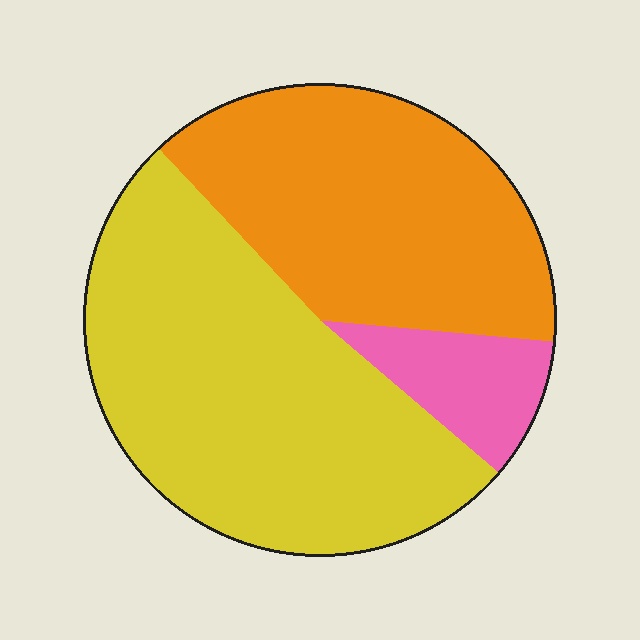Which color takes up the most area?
Yellow, at roughly 50%.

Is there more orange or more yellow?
Yellow.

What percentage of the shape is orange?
Orange covers about 40% of the shape.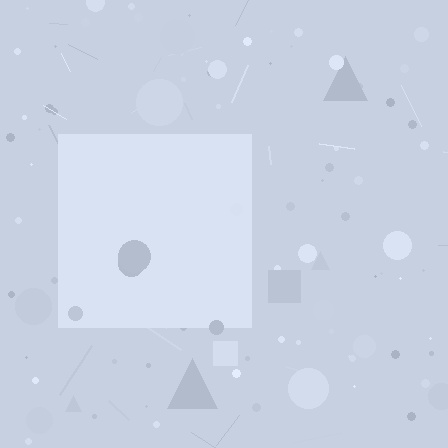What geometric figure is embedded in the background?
A square is embedded in the background.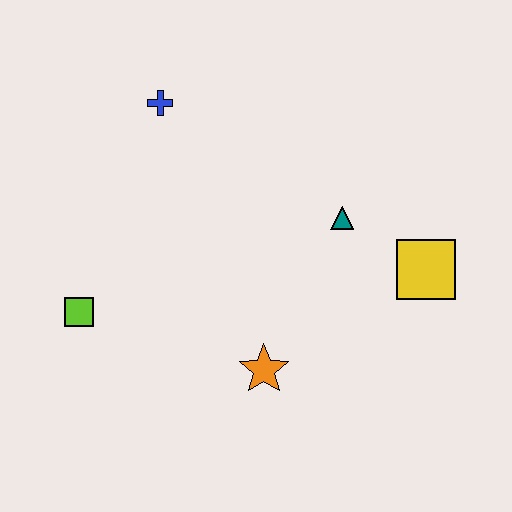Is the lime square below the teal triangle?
Yes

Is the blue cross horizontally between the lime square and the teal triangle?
Yes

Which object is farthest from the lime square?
The yellow square is farthest from the lime square.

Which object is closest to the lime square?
The orange star is closest to the lime square.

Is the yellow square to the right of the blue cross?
Yes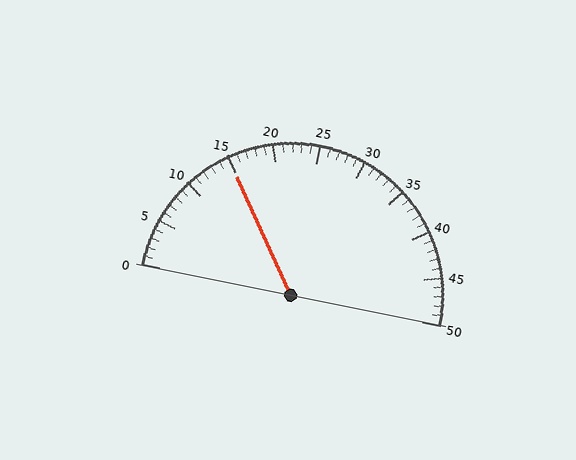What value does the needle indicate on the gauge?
The needle indicates approximately 15.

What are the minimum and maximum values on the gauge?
The gauge ranges from 0 to 50.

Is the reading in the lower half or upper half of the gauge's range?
The reading is in the lower half of the range (0 to 50).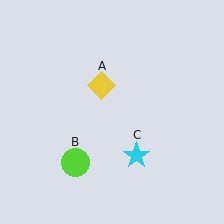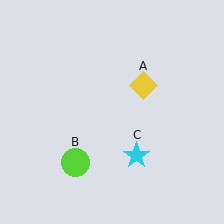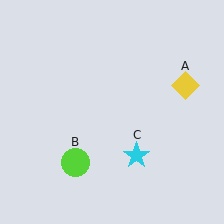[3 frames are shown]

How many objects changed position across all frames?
1 object changed position: yellow diamond (object A).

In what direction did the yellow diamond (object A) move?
The yellow diamond (object A) moved right.